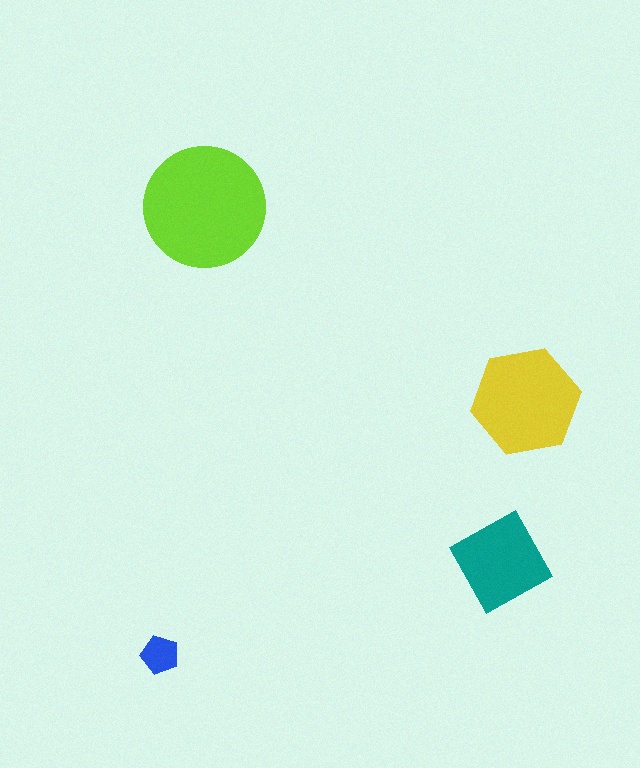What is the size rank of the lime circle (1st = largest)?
1st.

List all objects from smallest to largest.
The blue pentagon, the teal diamond, the yellow hexagon, the lime circle.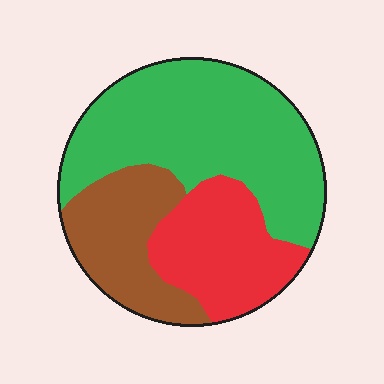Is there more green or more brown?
Green.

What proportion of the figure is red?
Red covers about 25% of the figure.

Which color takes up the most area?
Green, at roughly 50%.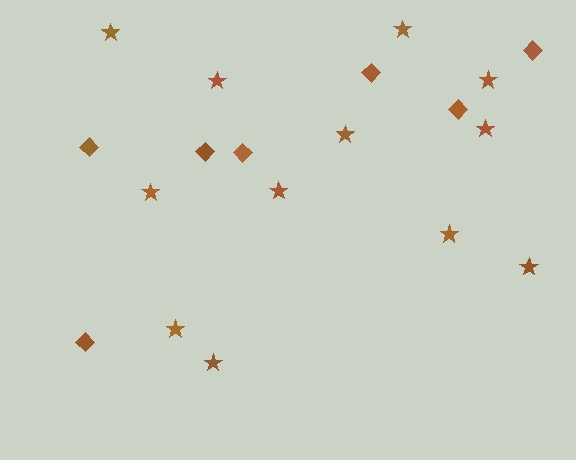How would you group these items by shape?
There are 2 groups: one group of diamonds (7) and one group of stars (12).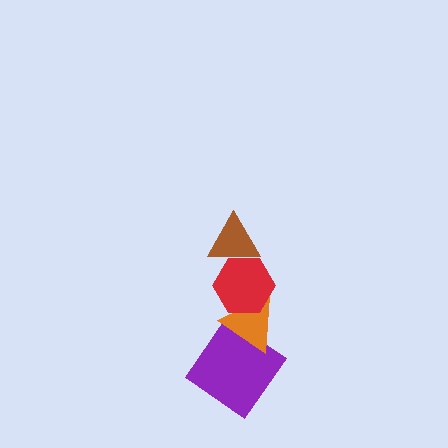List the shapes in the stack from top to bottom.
From top to bottom: the brown triangle, the red hexagon, the orange triangle, the purple diamond.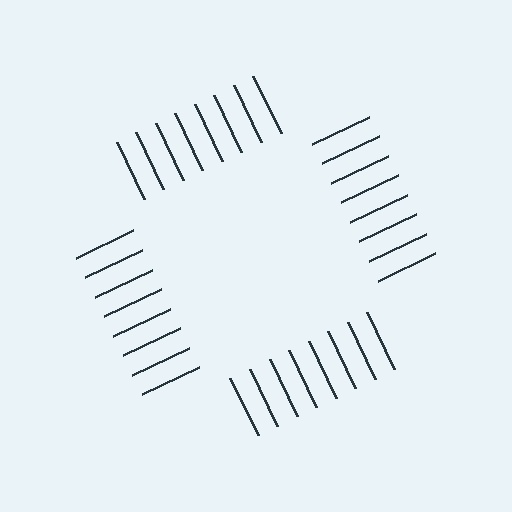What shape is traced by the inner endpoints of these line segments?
An illusory square — the line segments terminate on its edges but no continuous stroke is drawn.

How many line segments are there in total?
32 — 8 along each of the 4 edges.